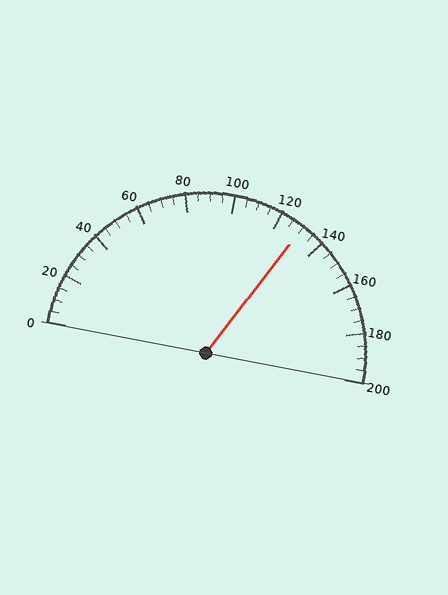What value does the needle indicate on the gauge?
The needle indicates approximately 130.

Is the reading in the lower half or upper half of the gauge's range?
The reading is in the upper half of the range (0 to 200).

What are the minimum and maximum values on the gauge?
The gauge ranges from 0 to 200.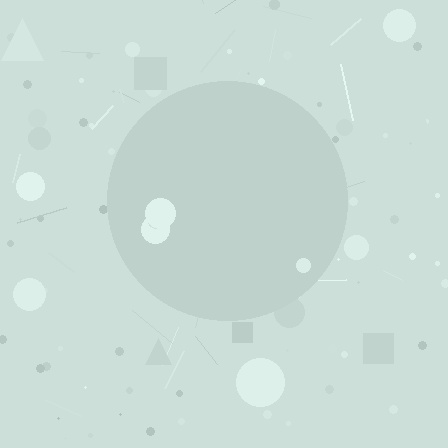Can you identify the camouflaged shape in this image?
The camouflaged shape is a circle.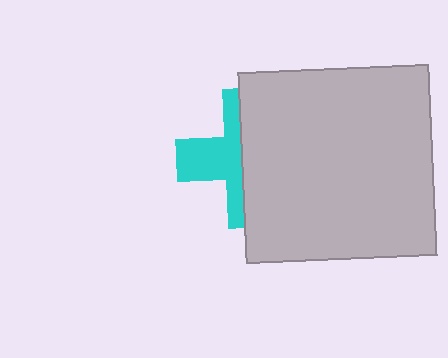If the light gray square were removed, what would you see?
You would see the complete cyan cross.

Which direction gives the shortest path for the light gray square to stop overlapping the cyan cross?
Moving right gives the shortest separation.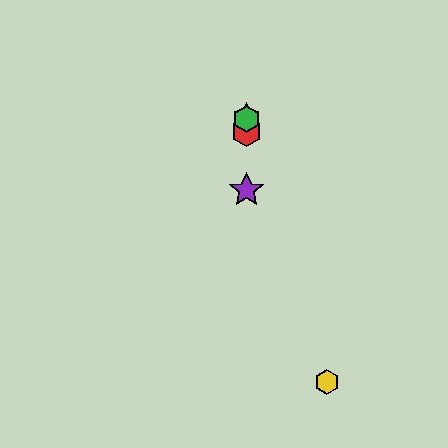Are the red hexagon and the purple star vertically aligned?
Yes, both are at x≈246.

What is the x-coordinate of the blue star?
The blue star is at x≈246.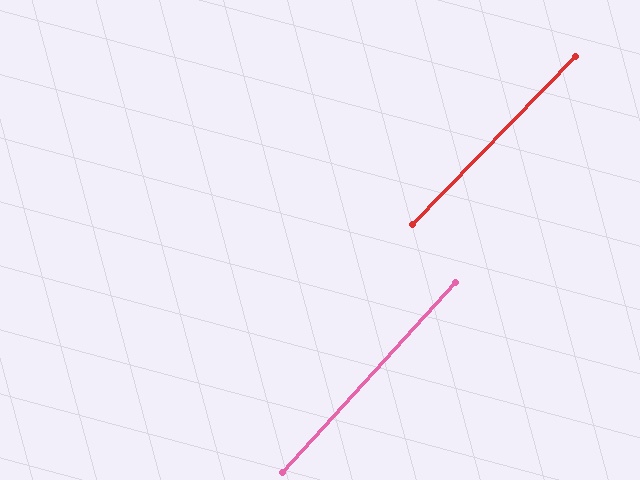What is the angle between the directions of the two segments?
Approximately 2 degrees.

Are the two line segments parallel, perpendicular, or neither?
Parallel — their directions differ by only 1.7°.